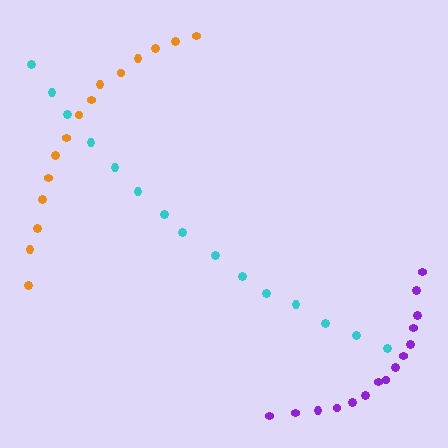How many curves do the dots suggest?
There are 3 distinct paths.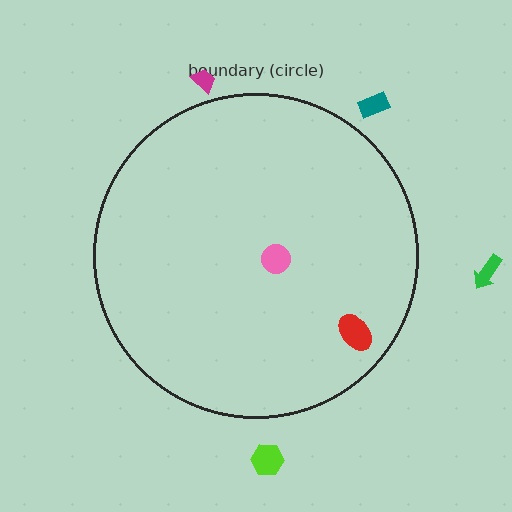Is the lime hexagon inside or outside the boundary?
Outside.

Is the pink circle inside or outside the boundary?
Inside.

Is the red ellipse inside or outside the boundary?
Inside.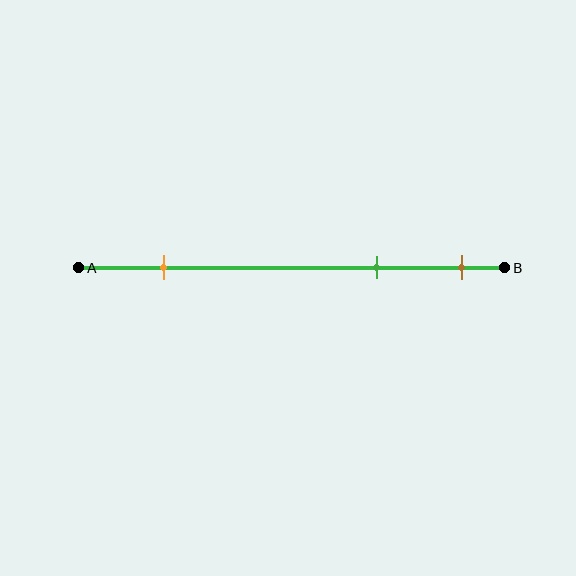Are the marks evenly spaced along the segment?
No, the marks are not evenly spaced.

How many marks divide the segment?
There are 3 marks dividing the segment.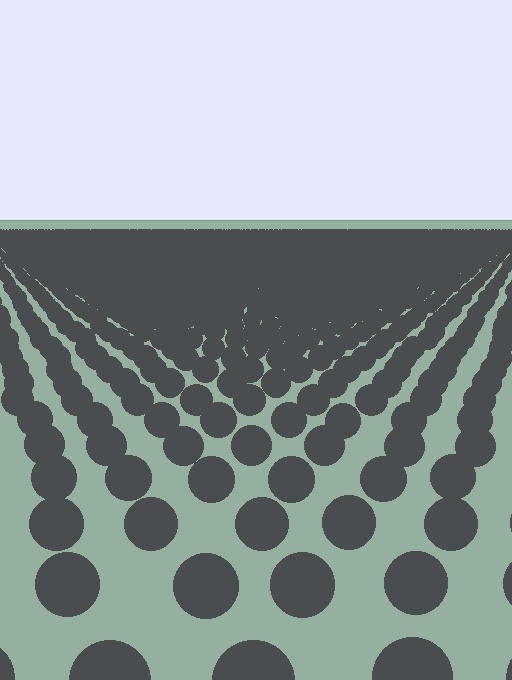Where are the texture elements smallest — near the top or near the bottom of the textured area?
Near the top.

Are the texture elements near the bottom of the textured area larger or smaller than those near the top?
Larger. Near the bottom, elements are closer to the viewer and appear at a bigger on-screen size.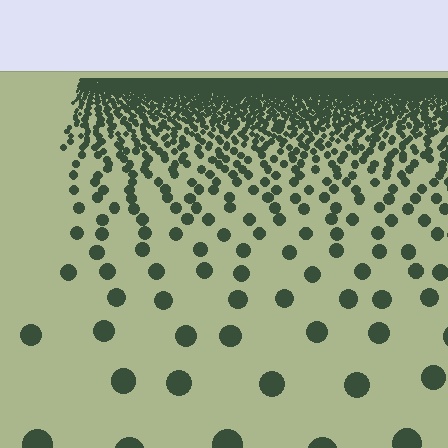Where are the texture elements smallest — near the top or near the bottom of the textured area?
Near the top.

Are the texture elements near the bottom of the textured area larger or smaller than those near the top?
Larger. Near the bottom, elements are closer to the viewer and appear at a bigger on-screen size.